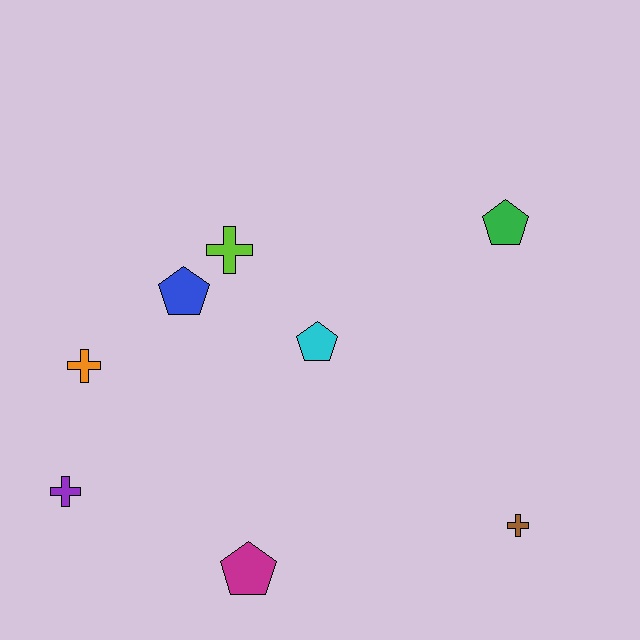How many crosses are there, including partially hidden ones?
There are 4 crosses.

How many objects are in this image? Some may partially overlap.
There are 8 objects.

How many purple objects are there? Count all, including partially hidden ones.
There is 1 purple object.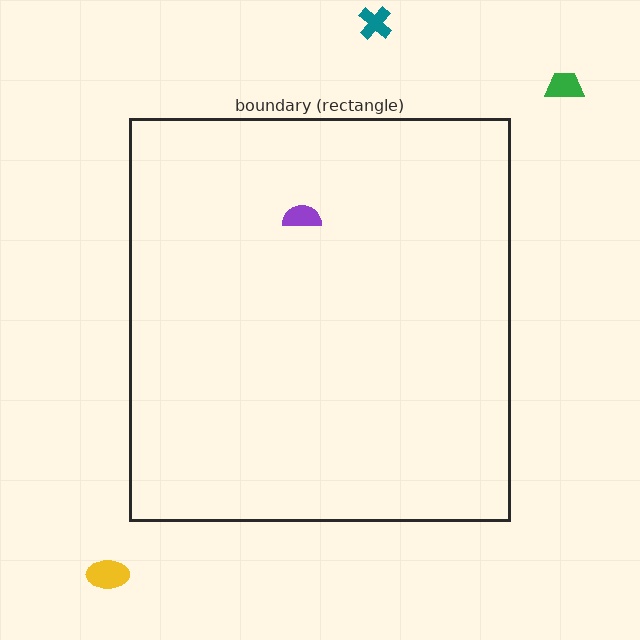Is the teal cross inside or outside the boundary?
Outside.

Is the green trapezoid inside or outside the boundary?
Outside.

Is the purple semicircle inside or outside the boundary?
Inside.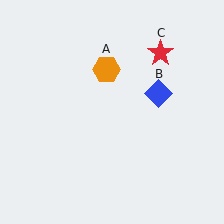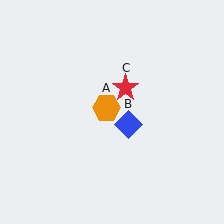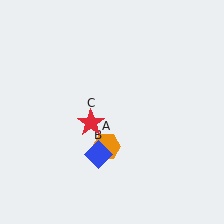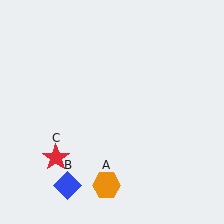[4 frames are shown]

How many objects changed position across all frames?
3 objects changed position: orange hexagon (object A), blue diamond (object B), red star (object C).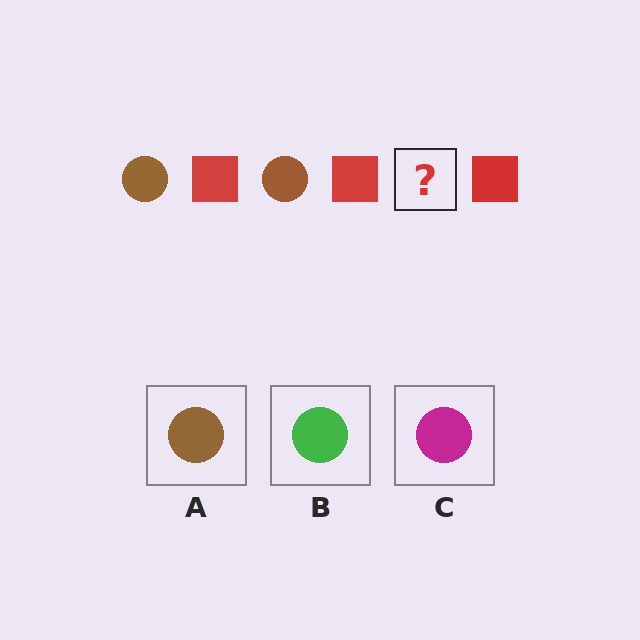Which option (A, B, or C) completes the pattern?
A.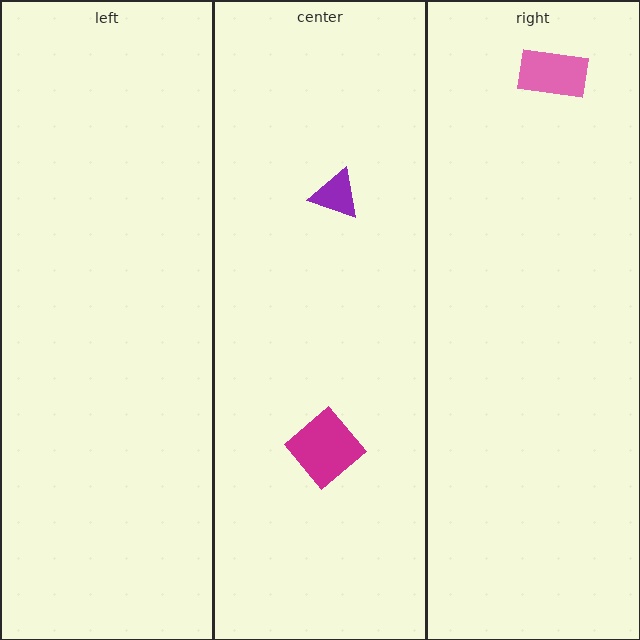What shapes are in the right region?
The pink rectangle.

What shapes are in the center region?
The magenta diamond, the purple triangle.